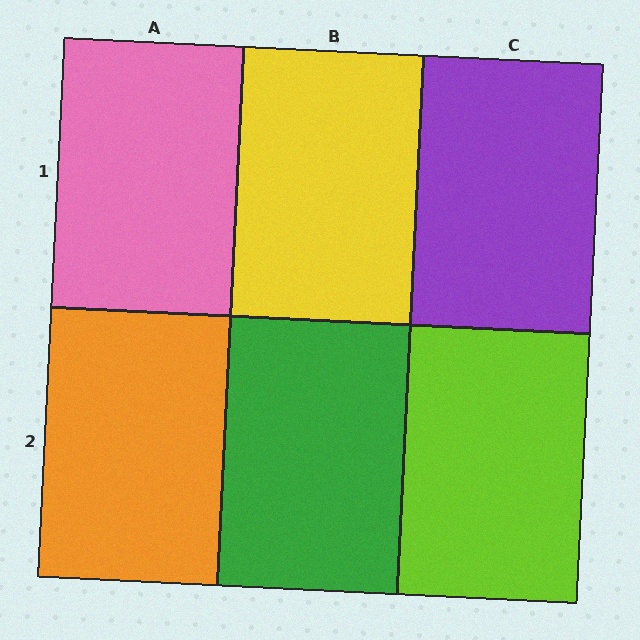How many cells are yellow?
1 cell is yellow.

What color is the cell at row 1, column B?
Yellow.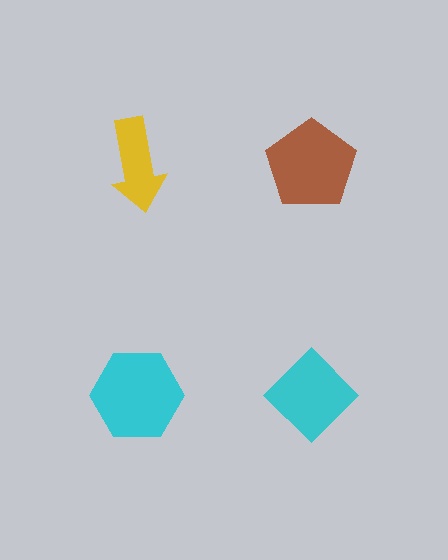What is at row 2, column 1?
A cyan hexagon.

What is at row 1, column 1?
A yellow arrow.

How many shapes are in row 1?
2 shapes.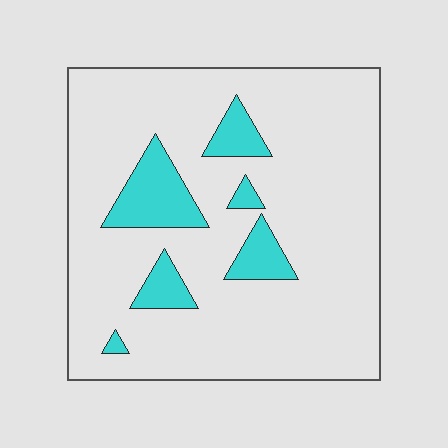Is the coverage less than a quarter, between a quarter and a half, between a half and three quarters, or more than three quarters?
Less than a quarter.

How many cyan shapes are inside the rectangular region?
6.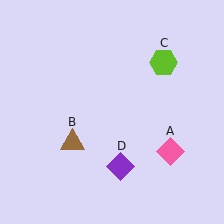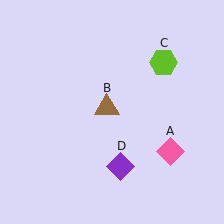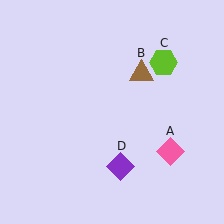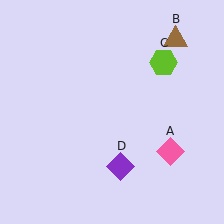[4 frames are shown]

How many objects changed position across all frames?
1 object changed position: brown triangle (object B).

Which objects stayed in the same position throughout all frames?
Pink diamond (object A) and lime hexagon (object C) and purple diamond (object D) remained stationary.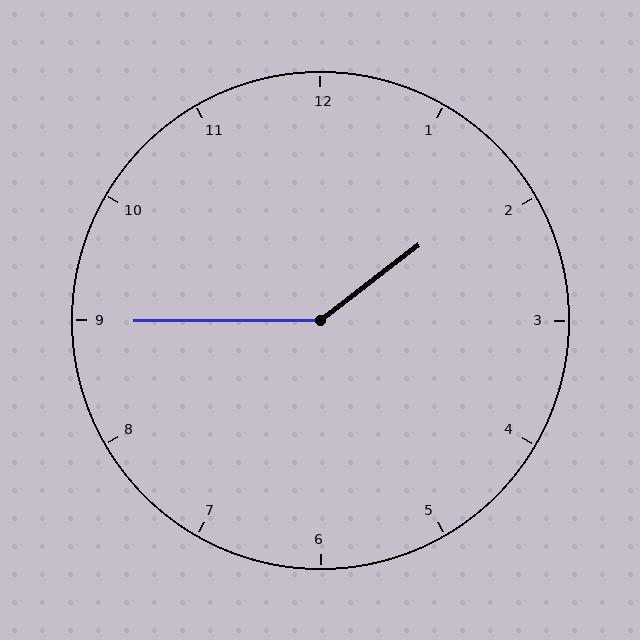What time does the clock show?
1:45.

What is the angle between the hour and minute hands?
Approximately 142 degrees.